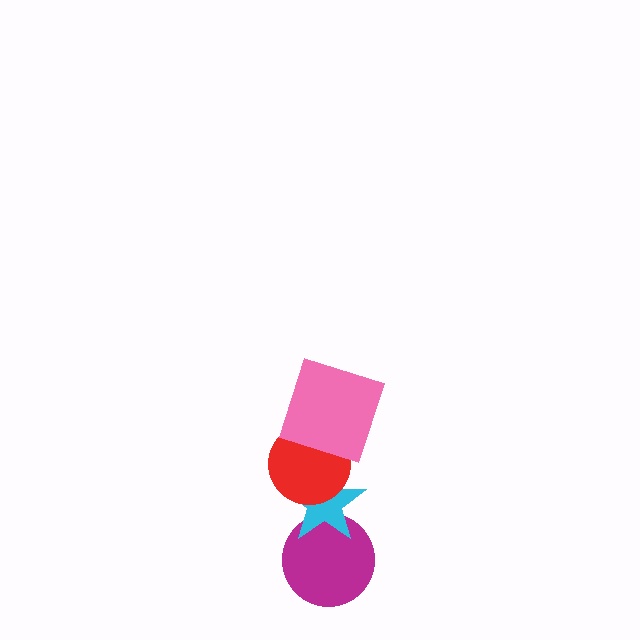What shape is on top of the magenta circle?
The cyan star is on top of the magenta circle.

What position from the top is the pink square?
The pink square is 1st from the top.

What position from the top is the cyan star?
The cyan star is 3rd from the top.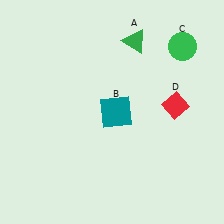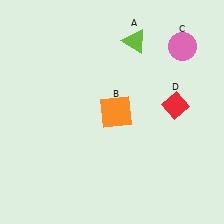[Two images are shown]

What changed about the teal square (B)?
In Image 1, B is teal. In Image 2, it changed to orange.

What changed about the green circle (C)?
In Image 1, C is green. In Image 2, it changed to pink.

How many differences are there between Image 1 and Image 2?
There are 3 differences between the two images.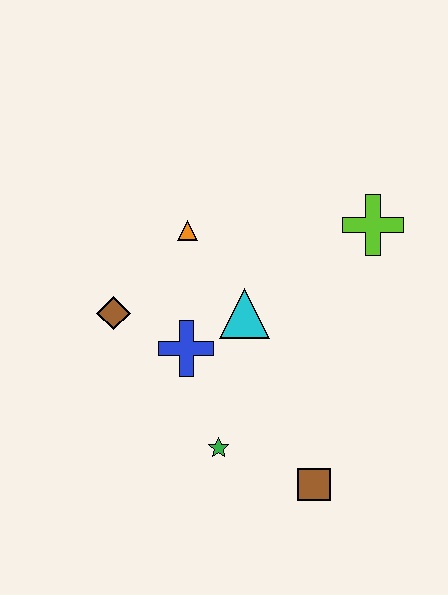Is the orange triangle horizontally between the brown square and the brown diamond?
Yes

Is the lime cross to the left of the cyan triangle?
No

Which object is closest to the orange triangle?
The cyan triangle is closest to the orange triangle.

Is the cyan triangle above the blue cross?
Yes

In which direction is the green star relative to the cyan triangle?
The green star is below the cyan triangle.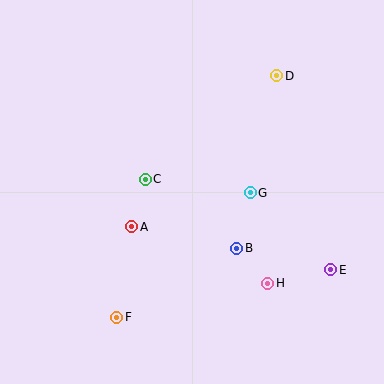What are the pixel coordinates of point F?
Point F is at (117, 317).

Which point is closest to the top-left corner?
Point C is closest to the top-left corner.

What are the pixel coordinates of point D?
Point D is at (277, 76).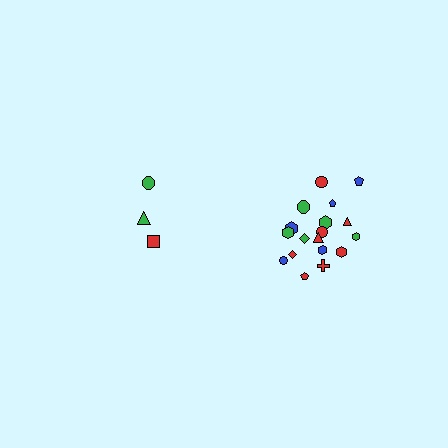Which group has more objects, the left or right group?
The right group.